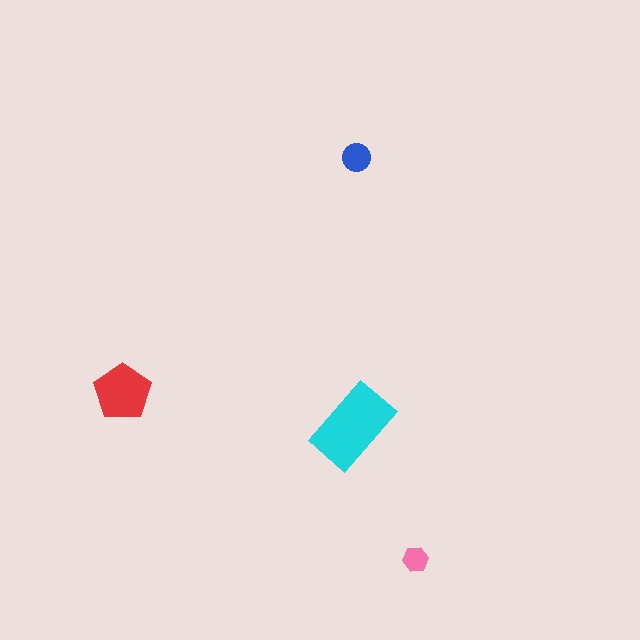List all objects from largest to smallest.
The cyan rectangle, the red pentagon, the blue circle, the pink hexagon.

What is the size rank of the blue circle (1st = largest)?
3rd.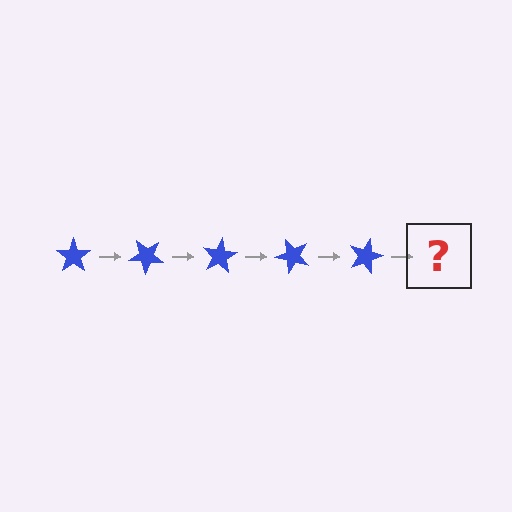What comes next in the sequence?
The next element should be a blue star rotated 200 degrees.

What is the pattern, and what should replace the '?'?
The pattern is that the star rotates 40 degrees each step. The '?' should be a blue star rotated 200 degrees.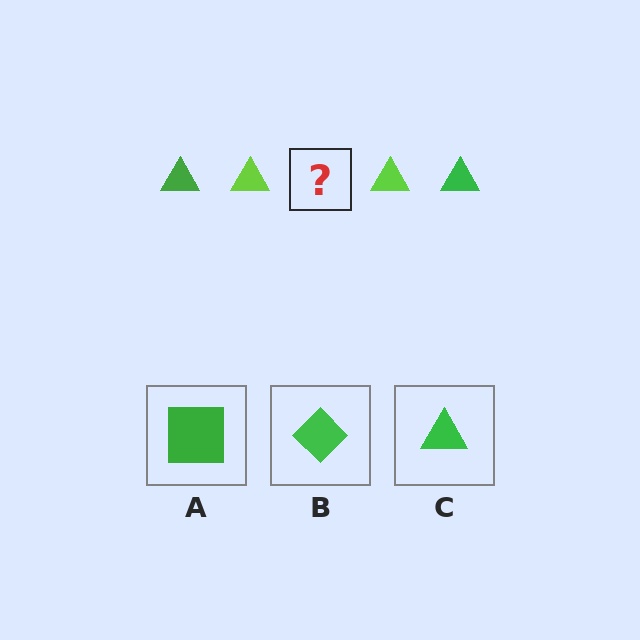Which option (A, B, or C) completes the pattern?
C.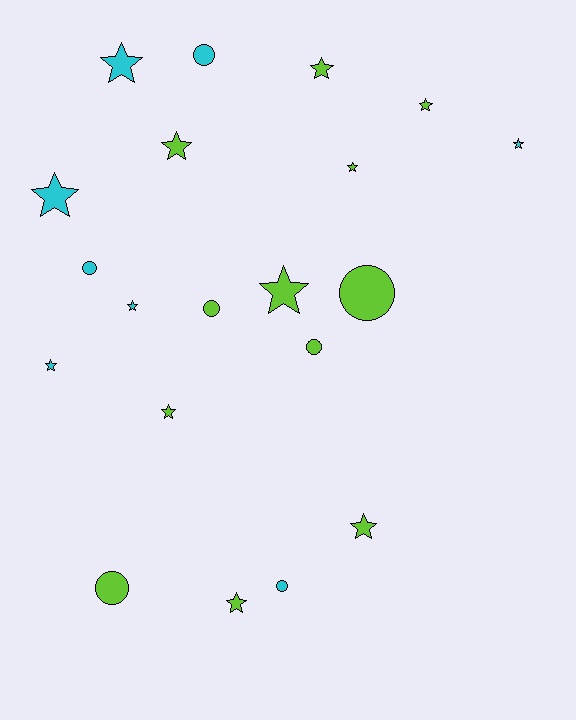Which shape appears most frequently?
Star, with 13 objects.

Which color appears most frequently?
Lime, with 12 objects.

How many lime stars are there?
There are 8 lime stars.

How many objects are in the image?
There are 20 objects.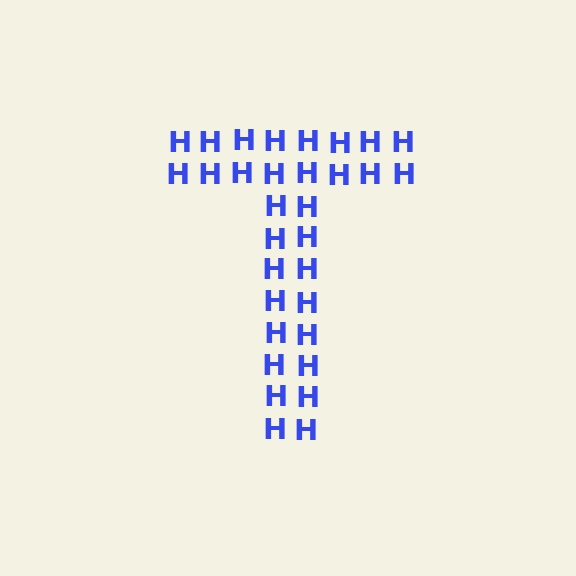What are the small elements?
The small elements are letter H's.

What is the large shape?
The large shape is the letter T.